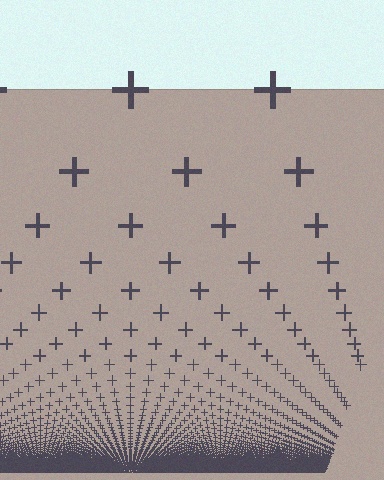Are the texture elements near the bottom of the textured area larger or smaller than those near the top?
Smaller. The gradient is inverted — elements near the bottom are smaller and denser.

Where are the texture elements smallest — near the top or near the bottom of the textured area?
Near the bottom.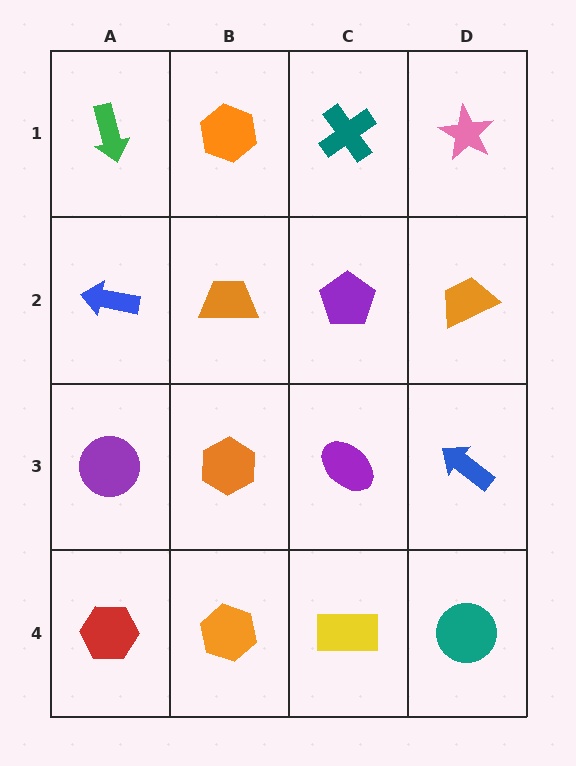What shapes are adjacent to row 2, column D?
A pink star (row 1, column D), a blue arrow (row 3, column D), a purple pentagon (row 2, column C).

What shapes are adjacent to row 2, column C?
A teal cross (row 1, column C), a purple ellipse (row 3, column C), an orange trapezoid (row 2, column B), an orange trapezoid (row 2, column D).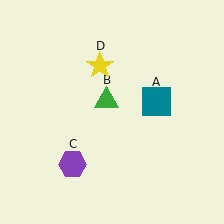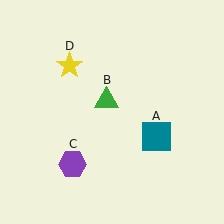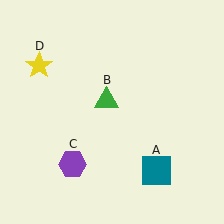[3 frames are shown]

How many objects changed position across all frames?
2 objects changed position: teal square (object A), yellow star (object D).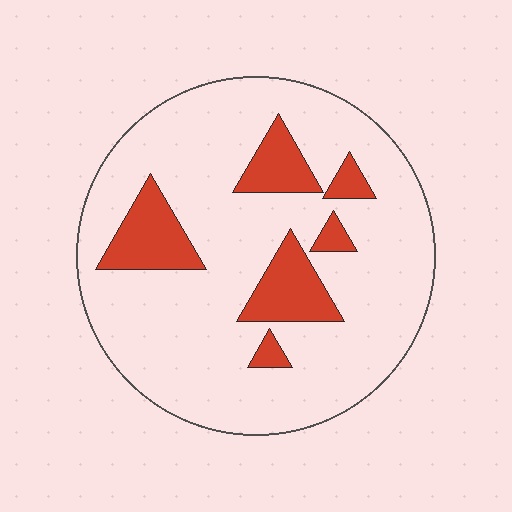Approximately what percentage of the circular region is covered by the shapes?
Approximately 15%.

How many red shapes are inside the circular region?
6.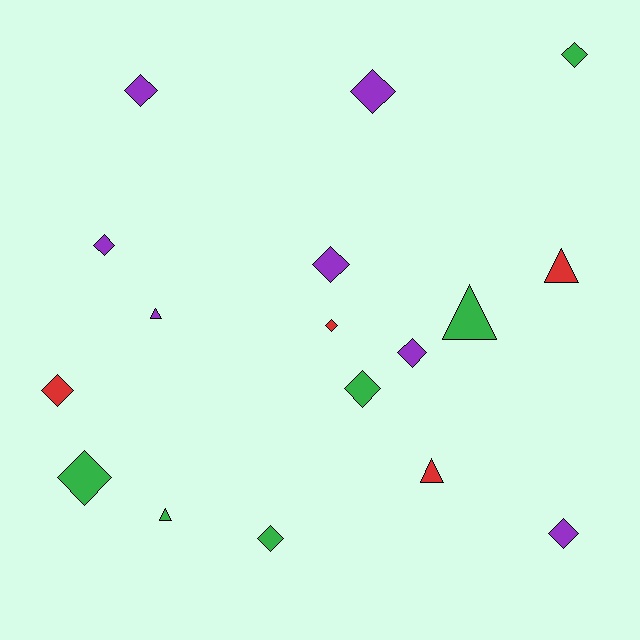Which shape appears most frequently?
Diamond, with 12 objects.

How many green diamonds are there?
There are 4 green diamonds.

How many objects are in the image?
There are 17 objects.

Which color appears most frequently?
Purple, with 7 objects.